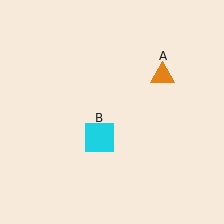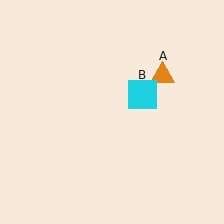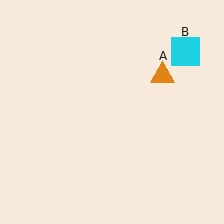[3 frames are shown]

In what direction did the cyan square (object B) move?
The cyan square (object B) moved up and to the right.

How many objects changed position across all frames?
1 object changed position: cyan square (object B).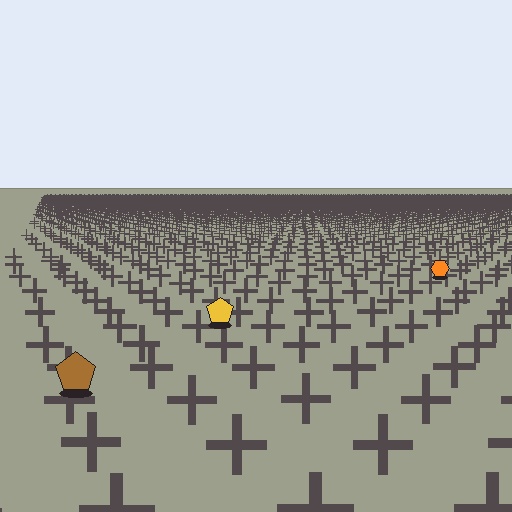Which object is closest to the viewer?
The brown pentagon is closest. The texture marks near it are larger and more spread out.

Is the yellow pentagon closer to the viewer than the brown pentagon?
No. The brown pentagon is closer — you can tell from the texture gradient: the ground texture is coarser near it.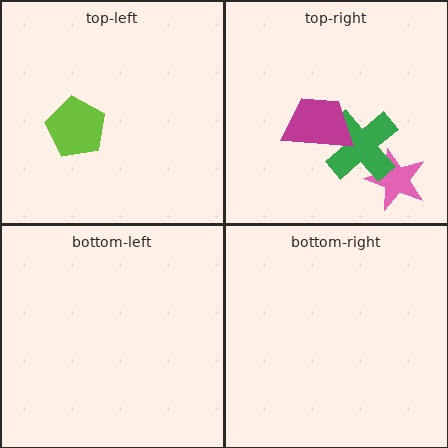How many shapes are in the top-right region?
3.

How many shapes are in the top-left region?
1.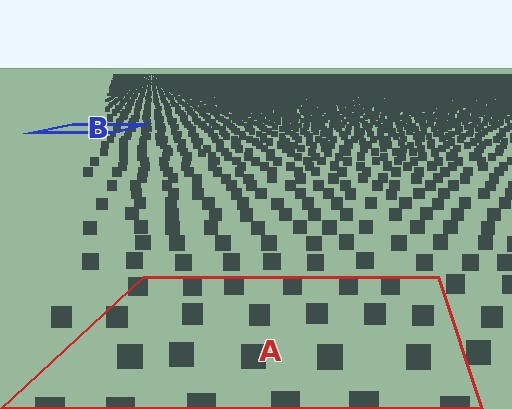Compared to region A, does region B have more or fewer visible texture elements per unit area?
Region B has more texture elements per unit area — they are packed more densely because it is farther away.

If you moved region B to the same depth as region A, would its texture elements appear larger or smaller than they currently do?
They would appear larger. At a closer depth, the same texture elements are projected at a bigger on-screen size.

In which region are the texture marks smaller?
The texture marks are smaller in region B, because it is farther away.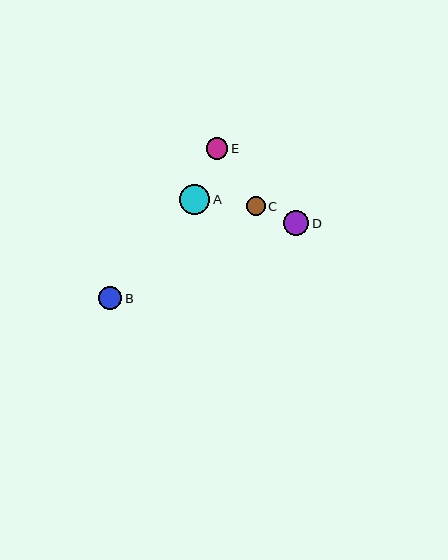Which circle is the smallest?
Circle C is the smallest with a size of approximately 19 pixels.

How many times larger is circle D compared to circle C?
Circle D is approximately 1.3 times the size of circle C.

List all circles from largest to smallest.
From largest to smallest: A, D, B, E, C.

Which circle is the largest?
Circle A is the largest with a size of approximately 30 pixels.